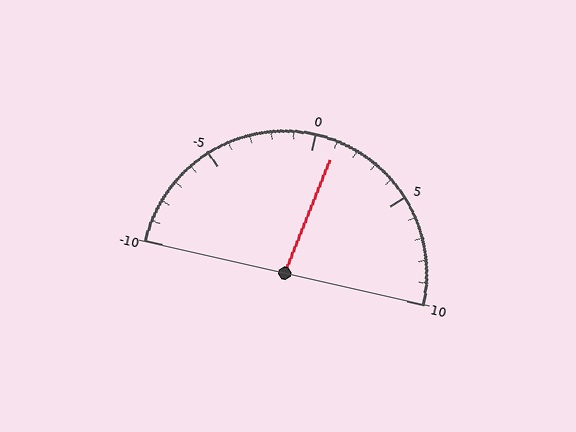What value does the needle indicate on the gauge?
The needle indicates approximately 1.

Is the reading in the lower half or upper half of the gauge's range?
The reading is in the upper half of the range (-10 to 10).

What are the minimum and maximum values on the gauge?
The gauge ranges from -10 to 10.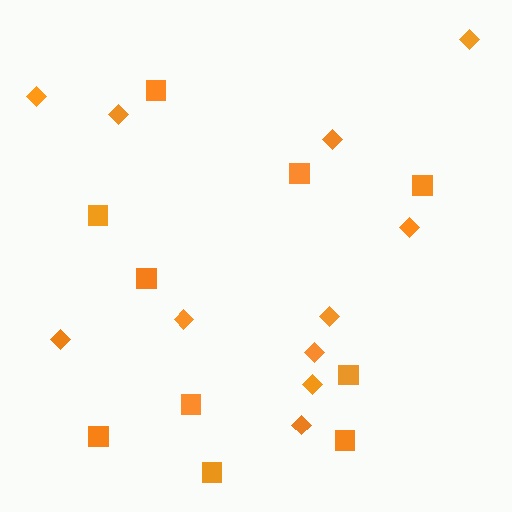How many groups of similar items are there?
There are 2 groups: one group of squares (10) and one group of diamonds (11).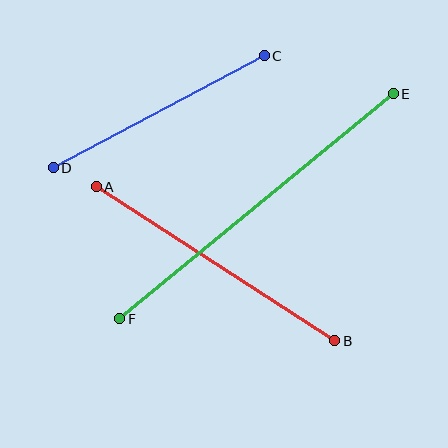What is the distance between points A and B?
The distance is approximately 284 pixels.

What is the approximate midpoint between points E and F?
The midpoint is at approximately (257, 206) pixels.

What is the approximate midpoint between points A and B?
The midpoint is at approximately (216, 264) pixels.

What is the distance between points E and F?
The distance is approximately 354 pixels.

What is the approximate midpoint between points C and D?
The midpoint is at approximately (159, 112) pixels.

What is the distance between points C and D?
The distance is approximately 239 pixels.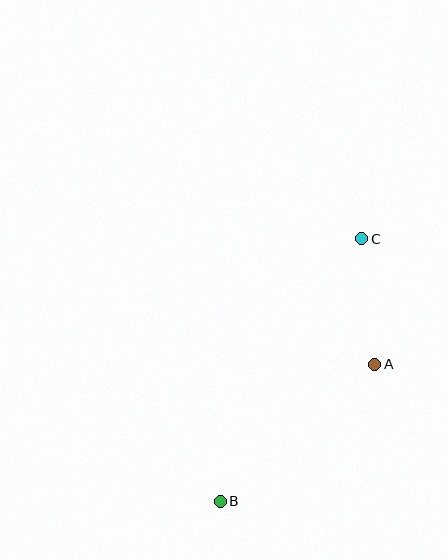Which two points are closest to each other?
Points A and C are closest to each other.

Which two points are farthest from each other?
Points B and C are farthest from each other.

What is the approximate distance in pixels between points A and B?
The distance between A and B is approximately 206 pixels.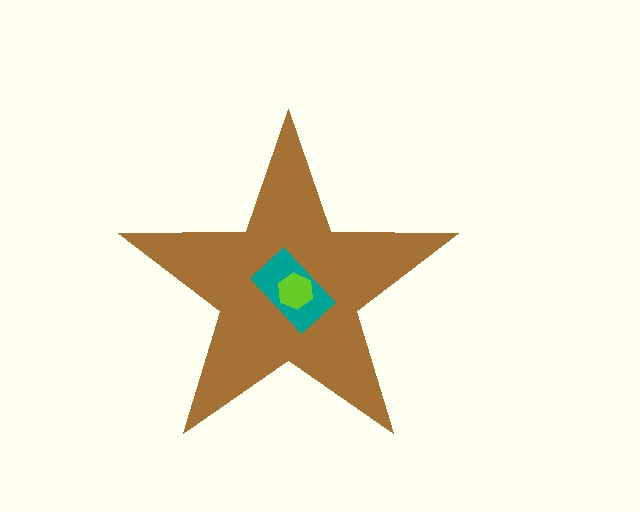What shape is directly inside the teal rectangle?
The lime hexagon.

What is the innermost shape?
The lime hexagon.